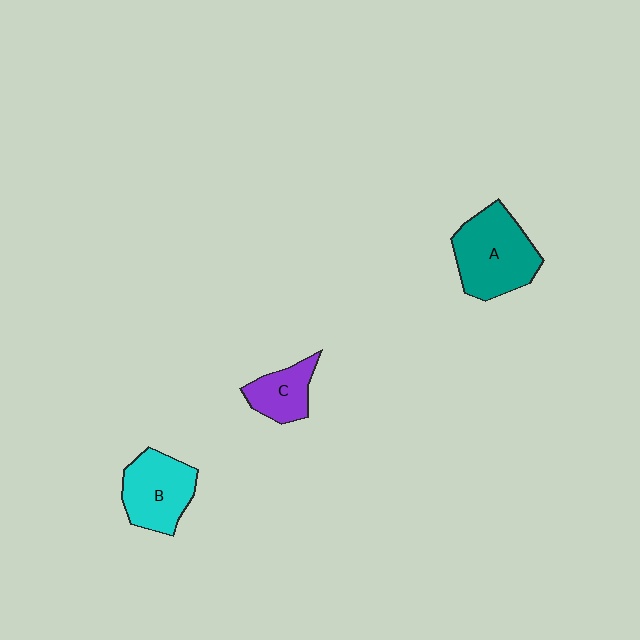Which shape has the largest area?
Shape A (teal).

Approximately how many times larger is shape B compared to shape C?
Approximately 1.5 times.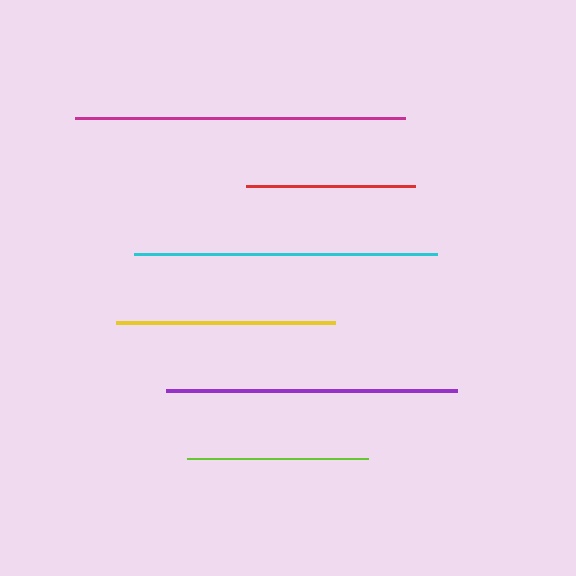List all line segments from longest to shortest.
From longest to shortest: magenta, cyan, purple, yellow, lime, red.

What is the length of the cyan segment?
The cyan segment is approximately 303 pixels long.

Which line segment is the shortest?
The red line is the shortest at approximately 169 pixels.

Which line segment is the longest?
The magenta line is the longest at approximately 330 pixels.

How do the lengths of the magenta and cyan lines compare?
The magenta and cyan lines are approximately the same length.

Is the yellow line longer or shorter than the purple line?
The purple line is longer than the yellow line.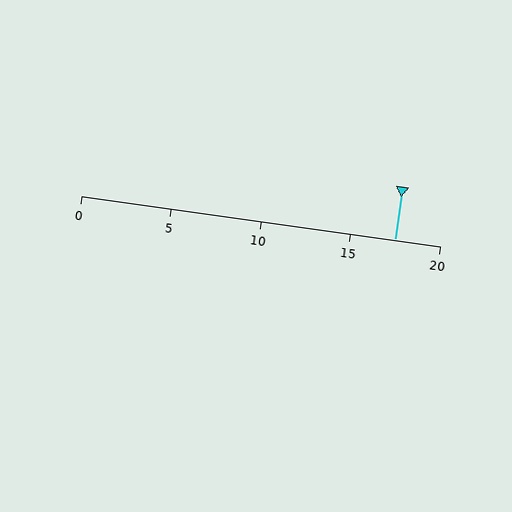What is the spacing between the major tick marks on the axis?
The major ticks are spaced 5 apart.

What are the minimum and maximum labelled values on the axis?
The axis runs from 0 to 20.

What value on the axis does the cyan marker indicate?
The marker indicates approximately 17.5.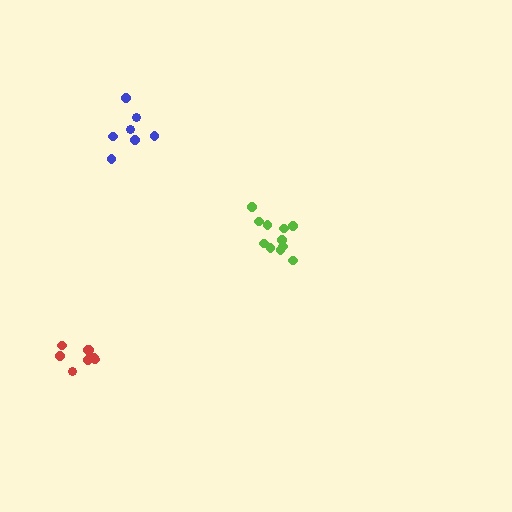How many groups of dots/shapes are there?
There are 3 groups.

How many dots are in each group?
Group 1: 8 dots, Group 2: 7 dots, Group 3: 11 dots (26 total).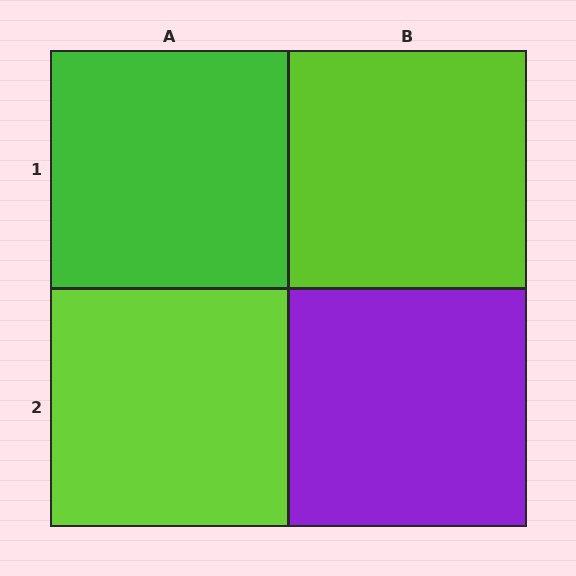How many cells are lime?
2 cells are lime.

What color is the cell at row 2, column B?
Purple.